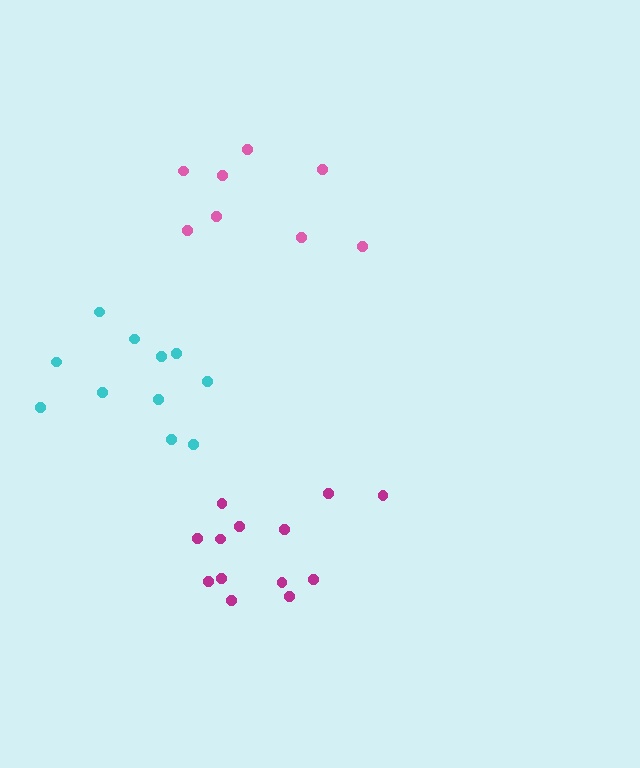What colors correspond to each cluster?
The clusters are colored: magenta, pink, cyan.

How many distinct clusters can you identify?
There are 3 distinct clusters.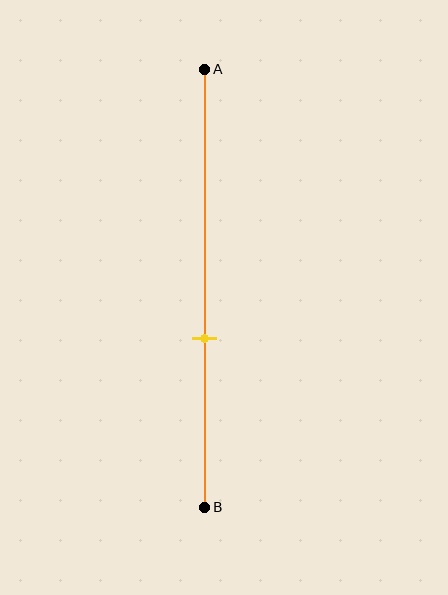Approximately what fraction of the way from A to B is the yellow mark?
The yellow mark is approximately 60% of the way from A to B.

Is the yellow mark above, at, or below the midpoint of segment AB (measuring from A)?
The yellow mark is below the midpoint of segment AB.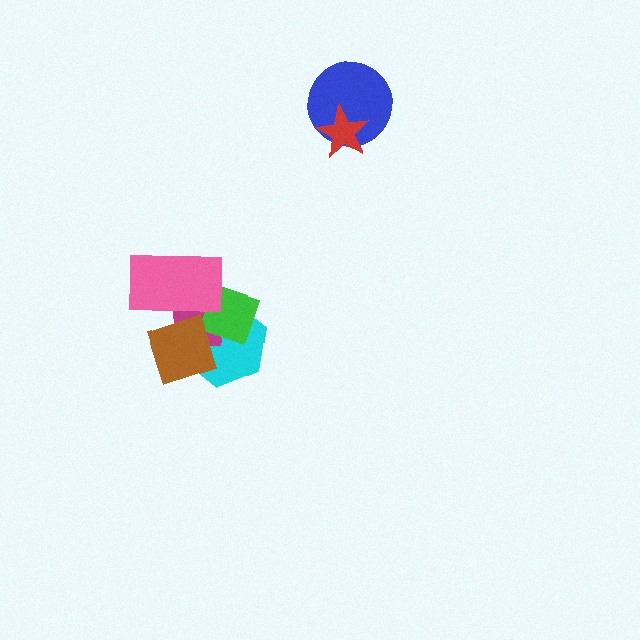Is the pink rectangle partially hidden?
Yes, it is partially covered by another shape.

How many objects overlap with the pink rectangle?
4 objects overlap with the pink rectangle.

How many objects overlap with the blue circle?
1 object overlaps with the blue circle.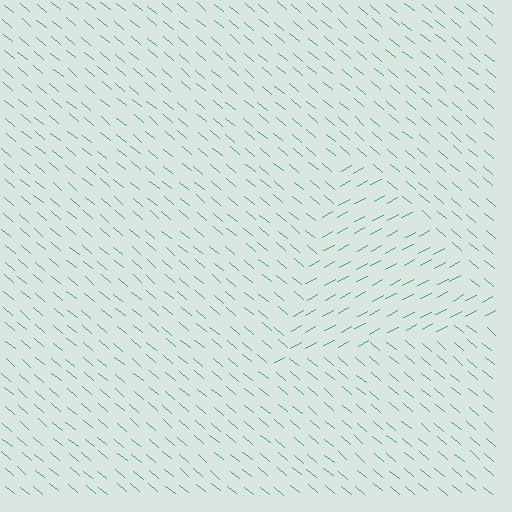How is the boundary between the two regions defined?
The boundary is defined purely by a change in line orientation (approximately 68 degrees difference). All lines are the same color and thickness.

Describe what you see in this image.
The image is filled with small green line segments. A triangle region in the image has lines oriented differently from the surrounding lines, creating a visible texture boundary.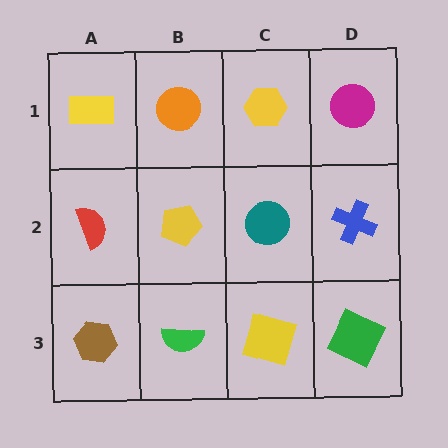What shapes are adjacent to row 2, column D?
A magenta circle (row 1, column D), a green square (row 3, column D), a teal circle (row 2, column C).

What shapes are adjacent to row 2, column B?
An orange circle (row 1, column B), a green semicircle (row 3, column B), a red semicircle (row 2, column A), a teal circle (row 2, column C).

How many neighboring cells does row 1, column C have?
3.